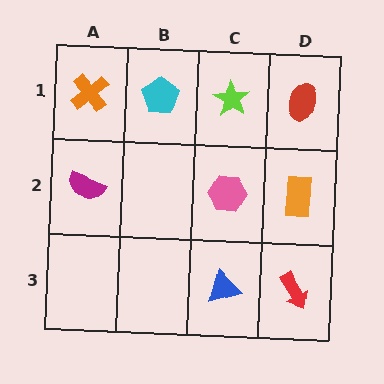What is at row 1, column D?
A red ellipse.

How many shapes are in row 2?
3 shapes.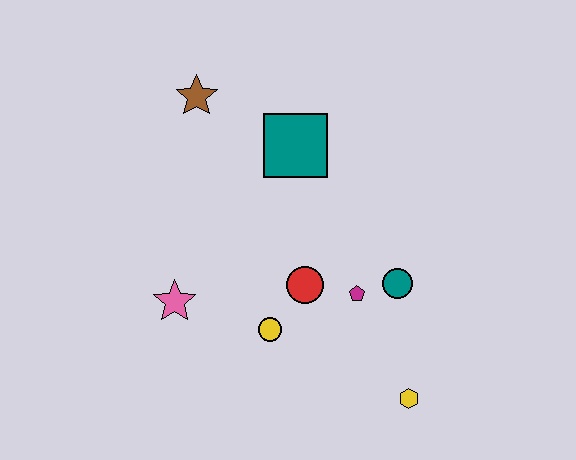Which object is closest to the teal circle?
The magenta pentagon is closest to the teal circle.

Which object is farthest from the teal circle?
The brown star is farthest from the teal circle.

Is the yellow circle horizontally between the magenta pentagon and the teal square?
No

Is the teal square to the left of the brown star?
No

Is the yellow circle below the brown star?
Yes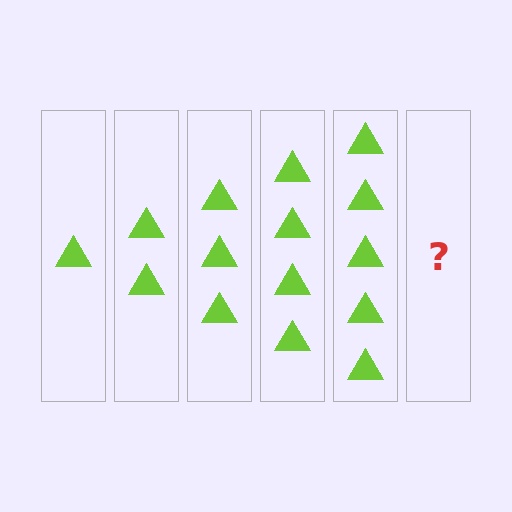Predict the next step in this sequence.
The next step is 6 triangles.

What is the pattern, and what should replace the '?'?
The pattern is that each step adds one more triangle. The '?' should be 6 triangles.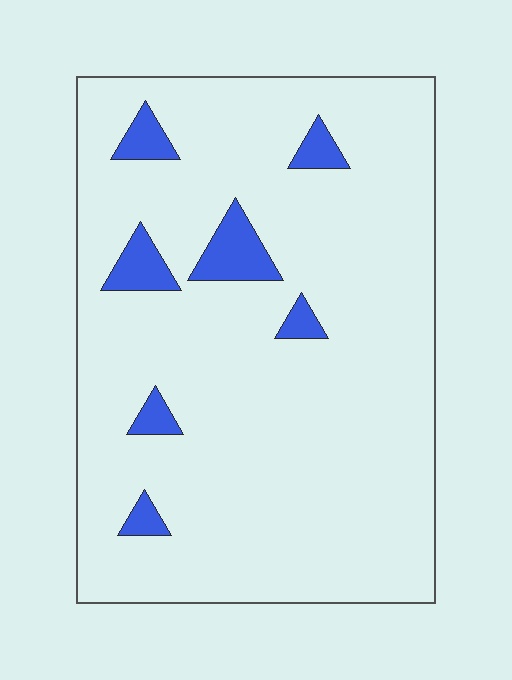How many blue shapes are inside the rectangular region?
7.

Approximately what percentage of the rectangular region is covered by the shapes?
Approximately 10%.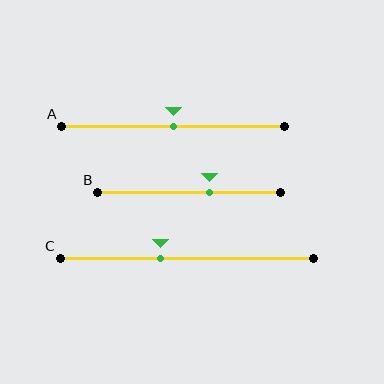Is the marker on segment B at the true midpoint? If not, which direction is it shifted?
No, the marker on segment B is shifted to the right by about 11% of the segment length.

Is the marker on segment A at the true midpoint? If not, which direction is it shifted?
Yes, the marker on segment A is at the true midpoint.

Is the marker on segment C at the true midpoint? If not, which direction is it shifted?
No, the marker on segment C is shifted to the left by about 10% of the segment length.